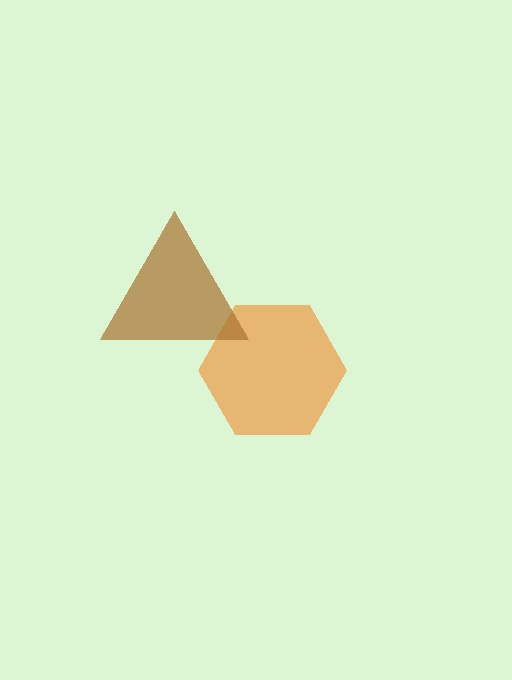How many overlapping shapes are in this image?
There are 2 overlapping shapes in the image.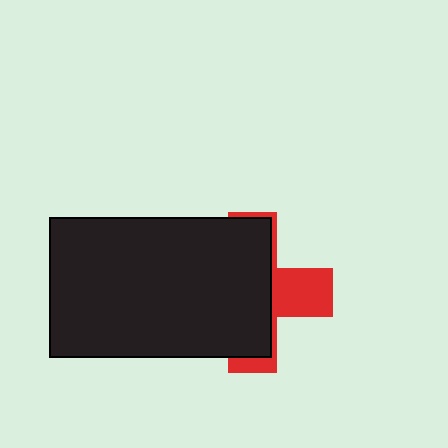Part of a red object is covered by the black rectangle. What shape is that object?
It is a cross.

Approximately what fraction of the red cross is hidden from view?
Roughly 65% of the red cross is hidden behind the black rectangle.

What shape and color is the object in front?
The object in front is a black rectangle.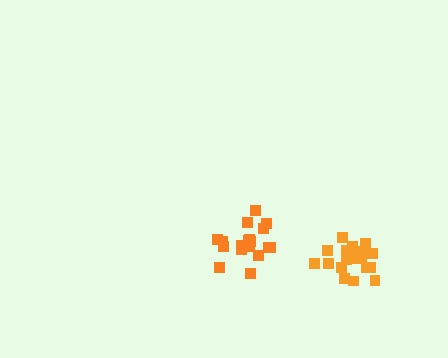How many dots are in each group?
Group 1: 19 dots, Group 2: 19 dots (38 total).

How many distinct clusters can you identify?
There are 2 distinct clusters.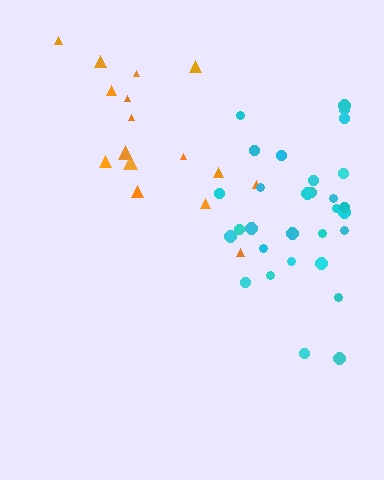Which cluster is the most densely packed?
Cyan.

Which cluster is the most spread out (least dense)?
Orange.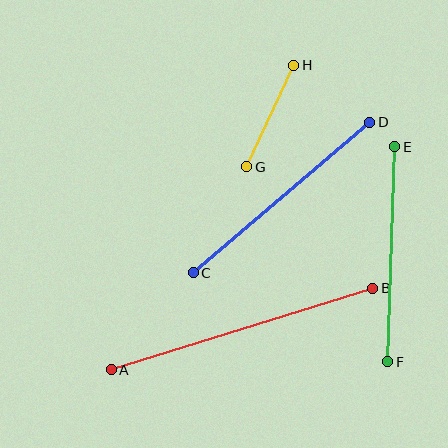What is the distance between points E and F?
The distance is approximately 215 pixels.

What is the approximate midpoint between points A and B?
The midpoint is at approximately (242, 329) pixels.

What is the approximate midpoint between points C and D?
The midpoint is at approximately (282, 197) pixels.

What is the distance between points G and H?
The distance is approximately 112 pixels.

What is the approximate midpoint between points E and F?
The midpoint is at approximately (391, 255) pixels.